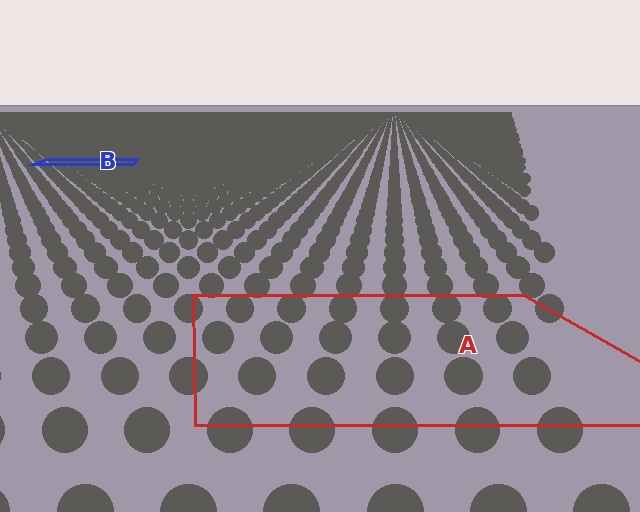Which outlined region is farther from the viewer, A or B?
Region B is farther from the viewer — the texture elements inside it appear smaller and more densely packed.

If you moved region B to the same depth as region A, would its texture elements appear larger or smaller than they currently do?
They would appear larger. At a closer depth, the same texture elements are projected at a bigger on-screen size.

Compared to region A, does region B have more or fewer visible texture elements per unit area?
Region B has more texture elements per unit area — they are packed more densely because it is farther away.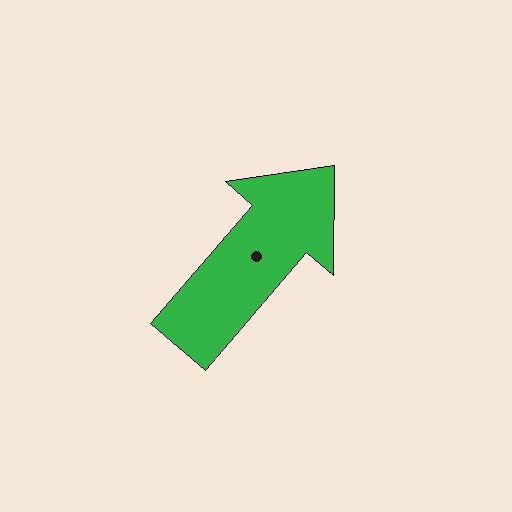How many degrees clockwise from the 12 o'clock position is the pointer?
Approximately 41 degrees.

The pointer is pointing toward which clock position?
Roughly 1 o'clock.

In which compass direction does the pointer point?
Northeast.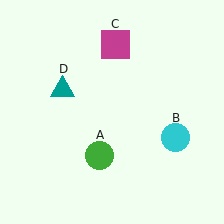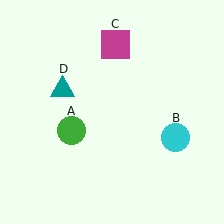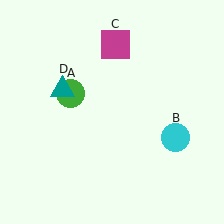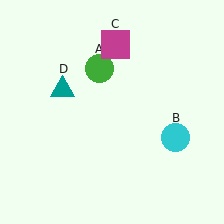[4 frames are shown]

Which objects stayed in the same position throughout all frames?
Cyan circle (object B) and magenta square (object C) and teal triangle (object D) remained stationary.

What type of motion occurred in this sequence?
The green circle (object A) rotated clockwise around the center of the scene.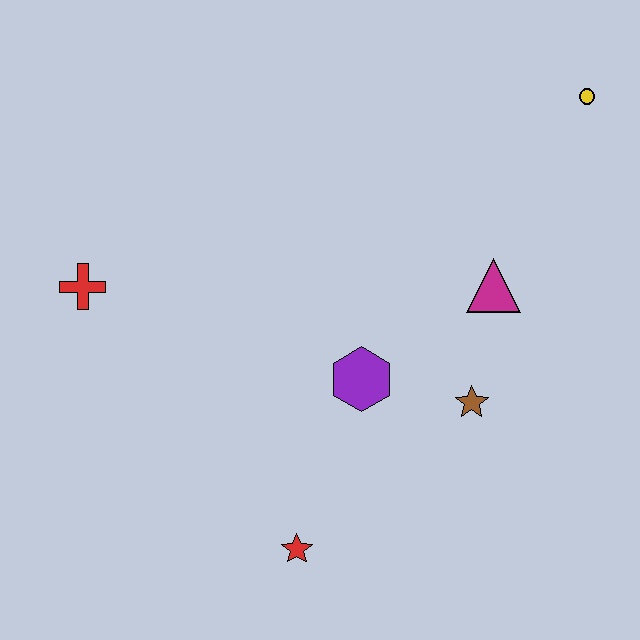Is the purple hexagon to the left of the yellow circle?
Yes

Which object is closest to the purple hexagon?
The brown star is closest to the purple hexagon.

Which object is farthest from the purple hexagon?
The yellow circle is farthest from the purple hexagon.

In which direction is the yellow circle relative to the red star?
The yellow circle is above the red star.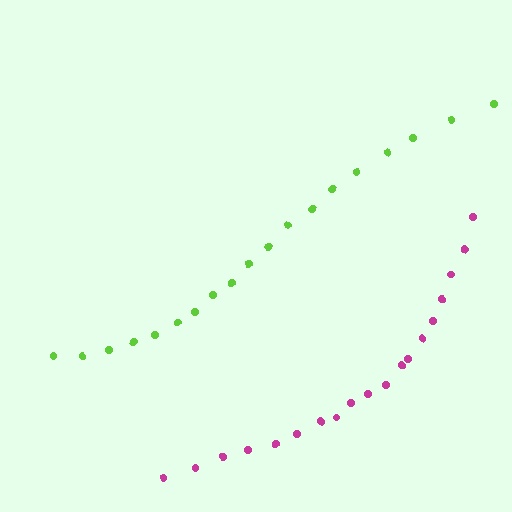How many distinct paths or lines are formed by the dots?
There are 2 distinct paths.